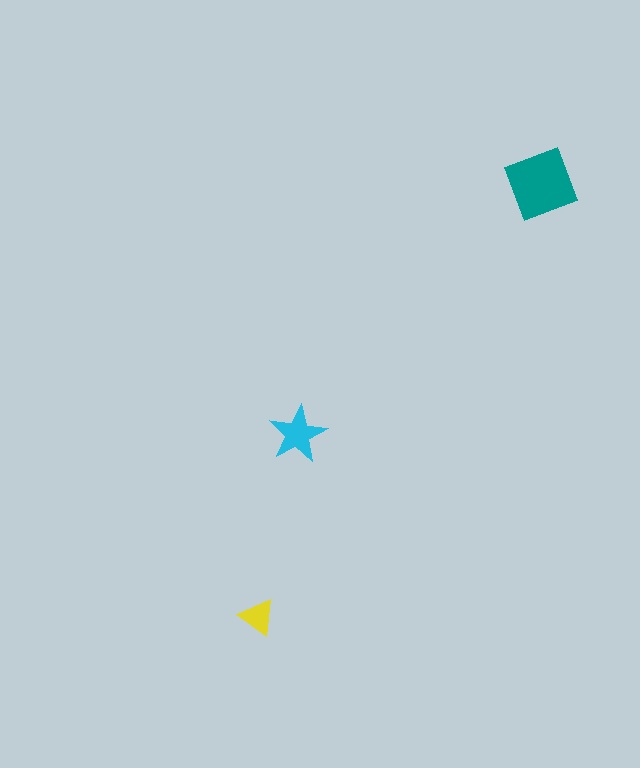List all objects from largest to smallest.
The teal square, the cyan star, the yellow triangle.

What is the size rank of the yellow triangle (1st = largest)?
3rd.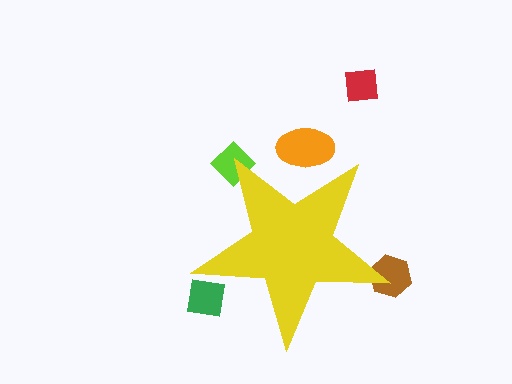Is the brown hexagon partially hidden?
Yes, the brown hexagon is partially hidden behind the yellow star.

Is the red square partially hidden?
No, the red square is fully visible.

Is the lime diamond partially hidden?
Yes, the lime diamond is partially hidden behind the yellow star.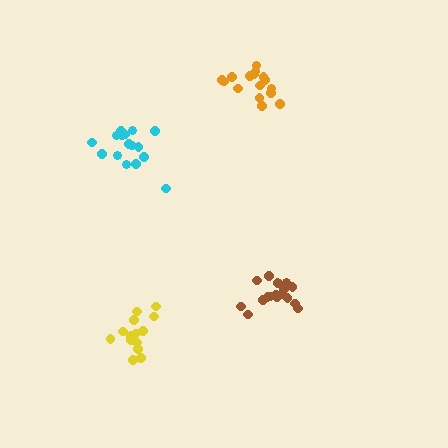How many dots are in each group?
Group 1: 16 dots, Group 2: 18 dots, Group 3: 14 dots, Group 4: 16 dots (64 total).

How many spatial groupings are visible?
There are 4 spatial groupings.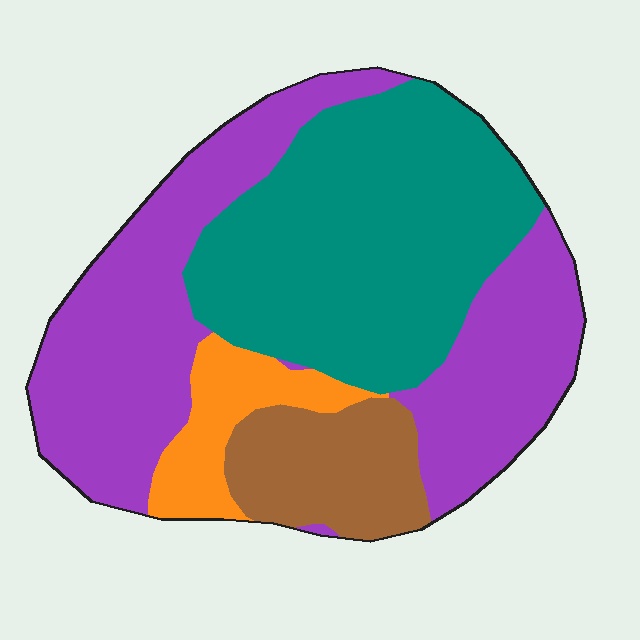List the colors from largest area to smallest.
From largest to smallest: purple, teal, brown, orange.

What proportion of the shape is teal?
Teal covers roughly 40% of the shape.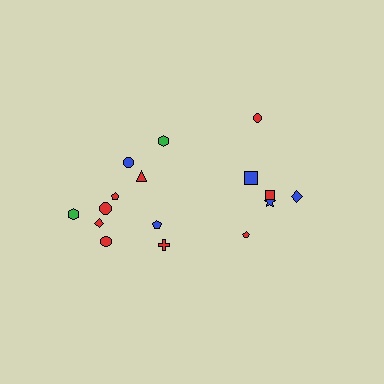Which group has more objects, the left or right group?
The left group.